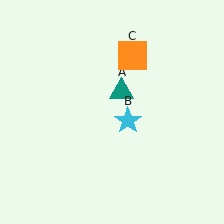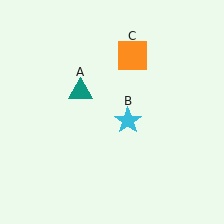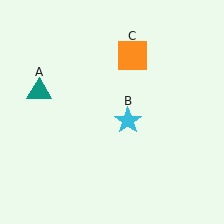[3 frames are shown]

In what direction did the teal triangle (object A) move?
The teal triangle (object A) moved left.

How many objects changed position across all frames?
1 object changed position: teal triangle (object A).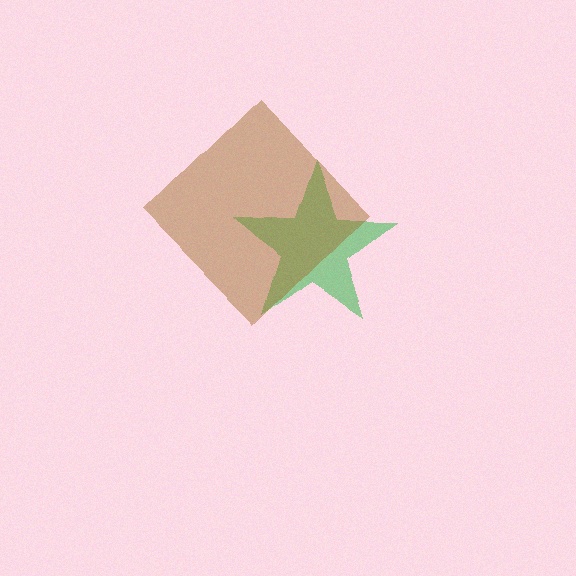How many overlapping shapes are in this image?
There are 2 overlapping shapes in the image.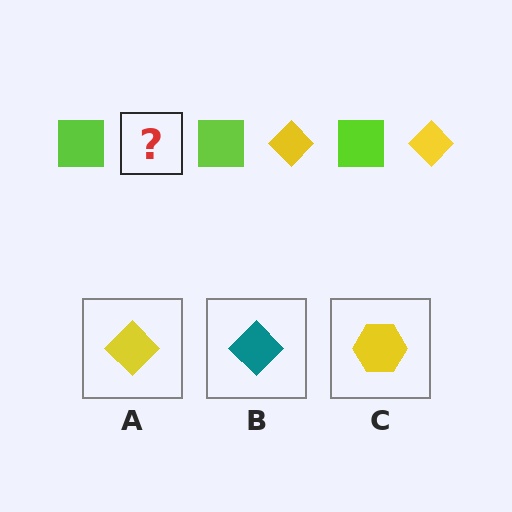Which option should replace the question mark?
Option A.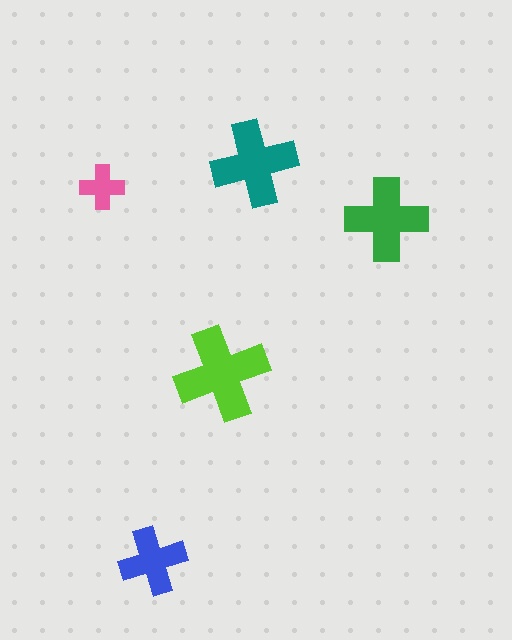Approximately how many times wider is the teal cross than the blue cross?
About 1.5 times wider.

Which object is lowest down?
The blue cross is bottommost.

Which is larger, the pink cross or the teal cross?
The teal one.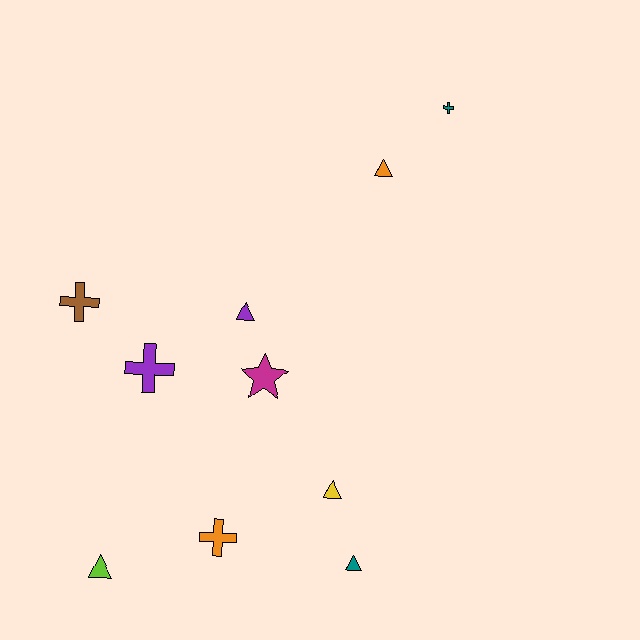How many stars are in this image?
There is 1 star.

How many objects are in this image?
There are 10 objects.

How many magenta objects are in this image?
There is 1 magenta object.